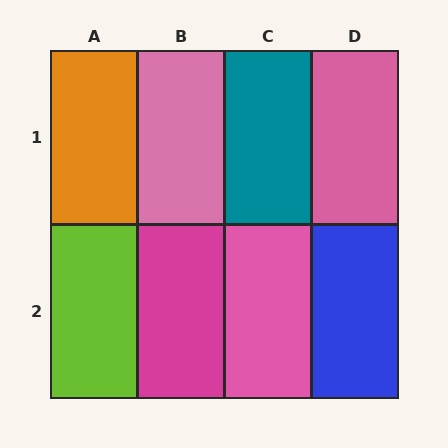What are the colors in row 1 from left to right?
Orange, pink, teal, pink.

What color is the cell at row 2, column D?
Blue.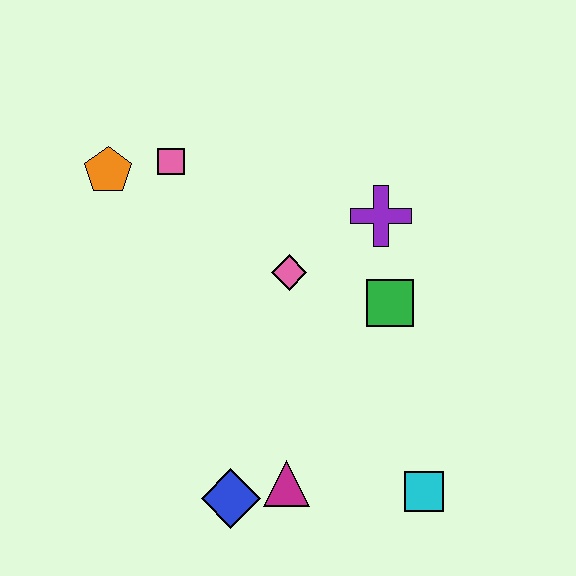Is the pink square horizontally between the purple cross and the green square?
No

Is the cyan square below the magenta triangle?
Yes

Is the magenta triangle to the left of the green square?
Yes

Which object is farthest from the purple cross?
The blue diamond is farthest from the purple cross.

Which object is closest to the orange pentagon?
The pink square is closest to the orange pentagon.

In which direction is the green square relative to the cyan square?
The green square is above the cyan square.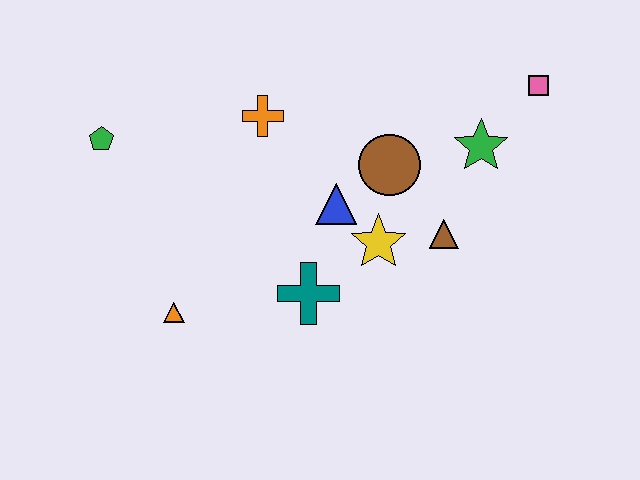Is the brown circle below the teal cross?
No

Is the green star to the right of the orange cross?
Yes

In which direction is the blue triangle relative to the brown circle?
The blue triangle is to the left of the brown circle.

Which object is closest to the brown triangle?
The yellow star is closest to the brown triangle.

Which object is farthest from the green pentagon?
The pink square is farthest from the green pentagon.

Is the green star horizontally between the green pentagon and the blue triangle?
No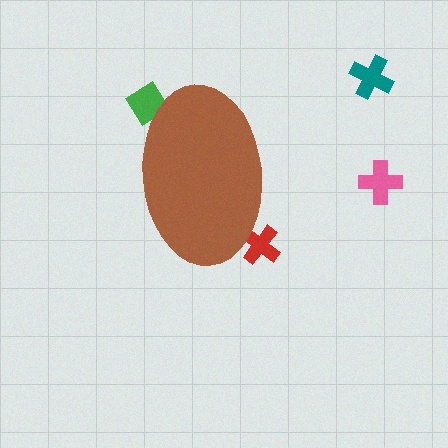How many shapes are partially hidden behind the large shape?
2 shapes are partially hidden.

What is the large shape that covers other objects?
A brown ellipse.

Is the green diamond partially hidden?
Yes, the green diamond is partially hidden behind the brown ellipse.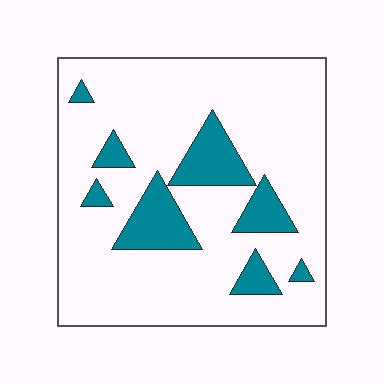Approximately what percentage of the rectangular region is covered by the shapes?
Approximately 15%.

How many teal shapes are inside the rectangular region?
8.